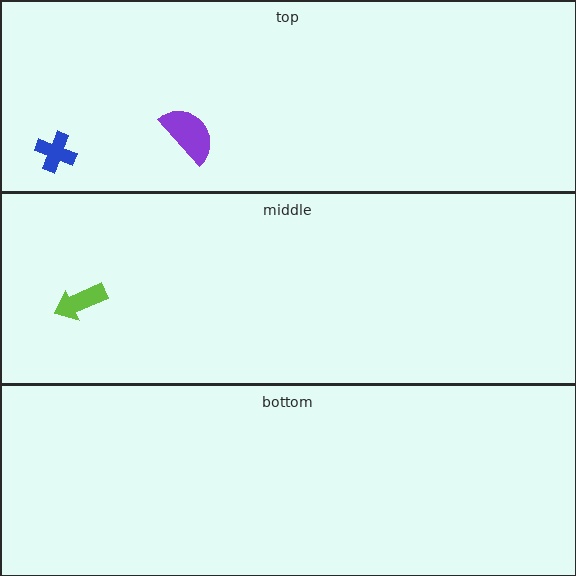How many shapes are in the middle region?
1.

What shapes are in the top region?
The blue cross, the purple semicircle.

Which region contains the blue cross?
The top region.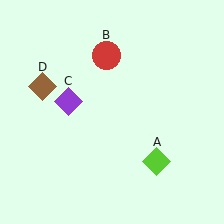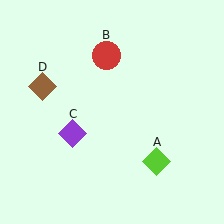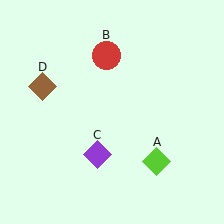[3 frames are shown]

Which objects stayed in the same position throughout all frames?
Lime diamond (object A) and red circle (object B) and brown diamond (object D) remained stationary.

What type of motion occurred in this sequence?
The purple diamond (object C) rotated counterclockwise around the center of the scene.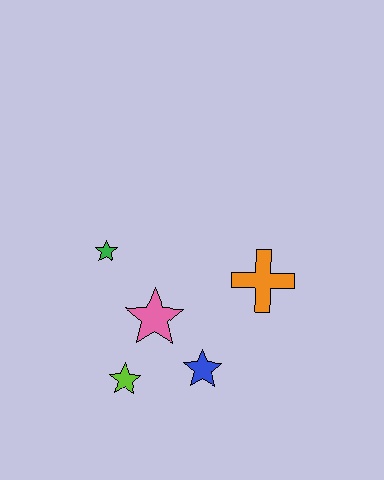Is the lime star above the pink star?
No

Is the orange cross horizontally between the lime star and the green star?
No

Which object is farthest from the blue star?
The green star is farthest from the blue star.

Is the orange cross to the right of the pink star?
Yes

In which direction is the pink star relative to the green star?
The pink star is below the green star.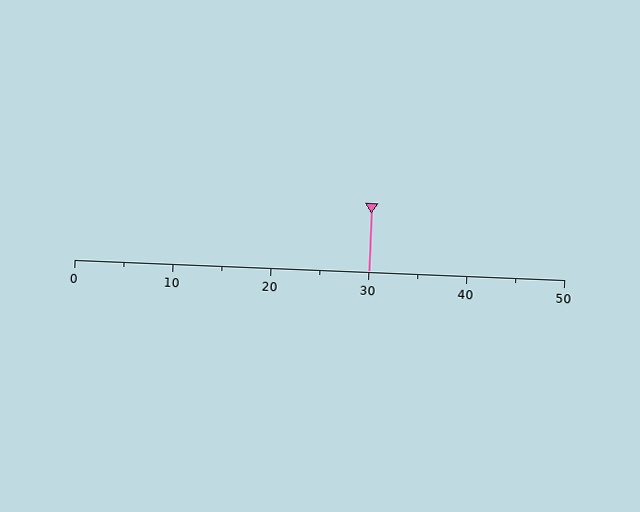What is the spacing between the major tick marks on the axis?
The major ticks are spaced 10 apart.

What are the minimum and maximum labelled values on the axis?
The axis runs from 0 to 50.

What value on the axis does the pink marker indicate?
The marker indicates approximately 30.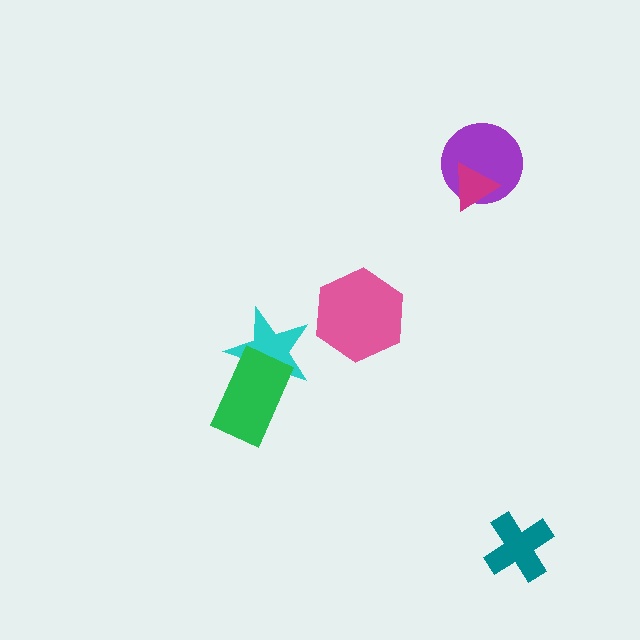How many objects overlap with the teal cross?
0 objects overlap with the teal cross.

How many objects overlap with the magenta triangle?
1 object overlaps with the magenta triangle.